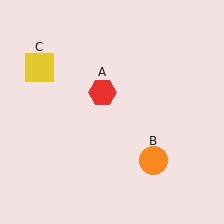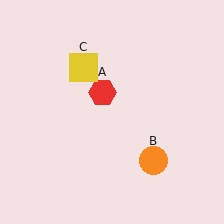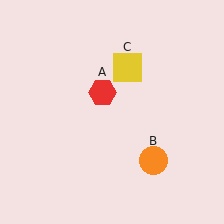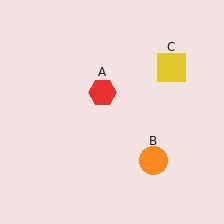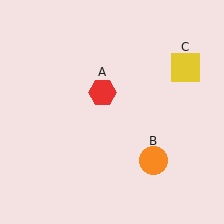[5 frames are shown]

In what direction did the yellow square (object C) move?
The yellow square (object C) moved right.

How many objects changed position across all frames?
1 object changed position: yellow square (object C).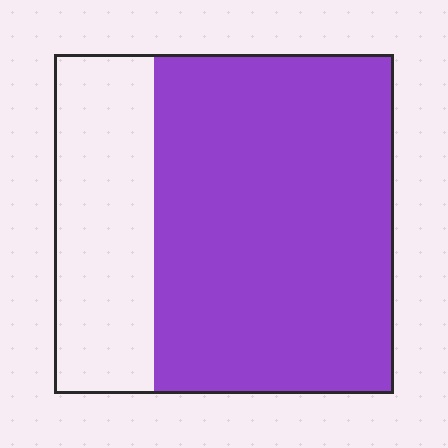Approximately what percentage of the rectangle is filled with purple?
Approximately 70%.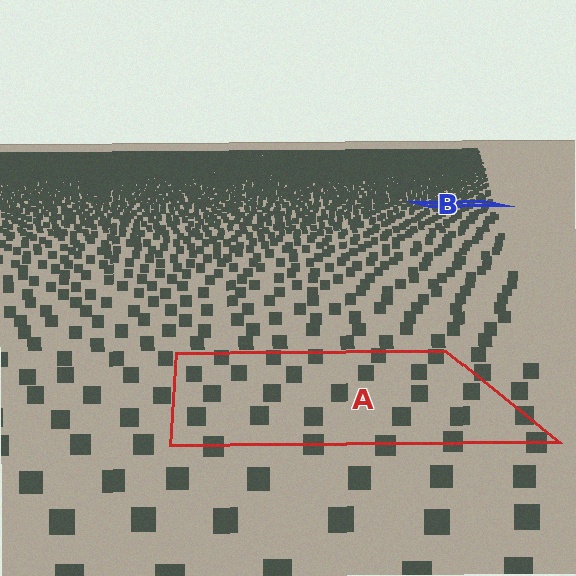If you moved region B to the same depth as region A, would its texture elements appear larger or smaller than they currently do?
They would appear larger. At a closer depth, the same texture elements are projected at a bigger on-screen size.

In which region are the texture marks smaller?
The texture marks are smaller in region B, because it is farther away.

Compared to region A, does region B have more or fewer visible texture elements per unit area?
Region B has more texture elements per unit area — they are packed more densely because it is farther away.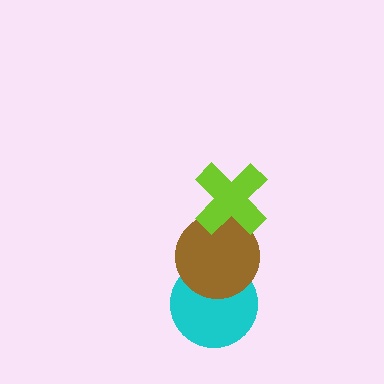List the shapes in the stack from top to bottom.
From top to bottom: the lime cross, the brown circle, the cyan circle.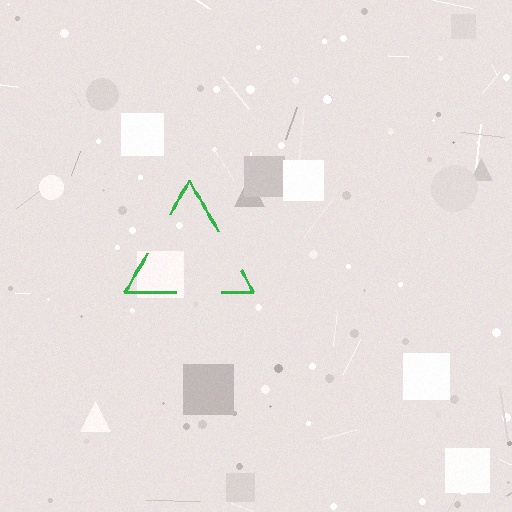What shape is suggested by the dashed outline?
The dashed outline suggests a triangle.